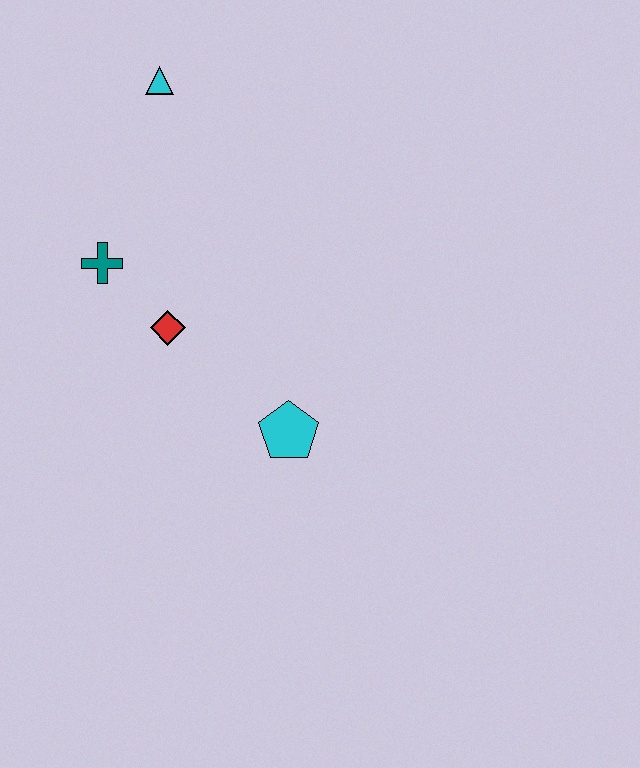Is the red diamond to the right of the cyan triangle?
Yes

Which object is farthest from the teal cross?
The cyan pentagon is farthest from the teal cross.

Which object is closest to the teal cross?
The red diamond is closest to the teal cross.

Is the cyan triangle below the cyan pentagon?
No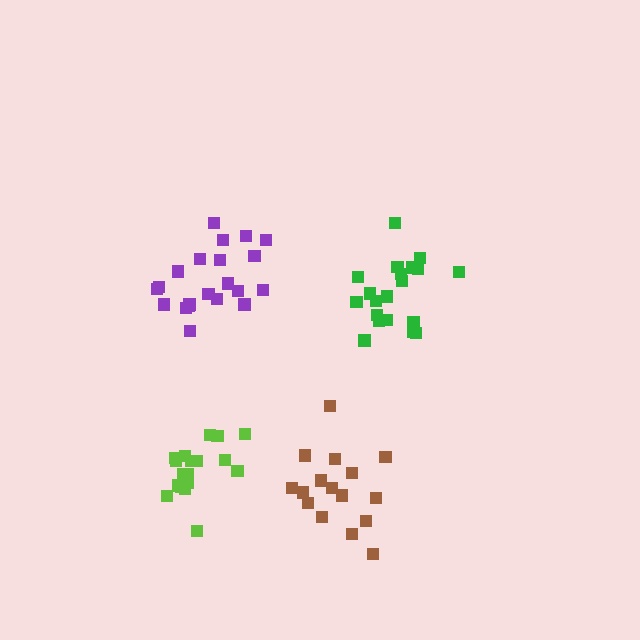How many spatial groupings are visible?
There are 4 spatial groupings.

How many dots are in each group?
Group 1: 19 dots, Group 2: 21 dots, Group 3: 20 dots, Group 4: 16 dots (76 total).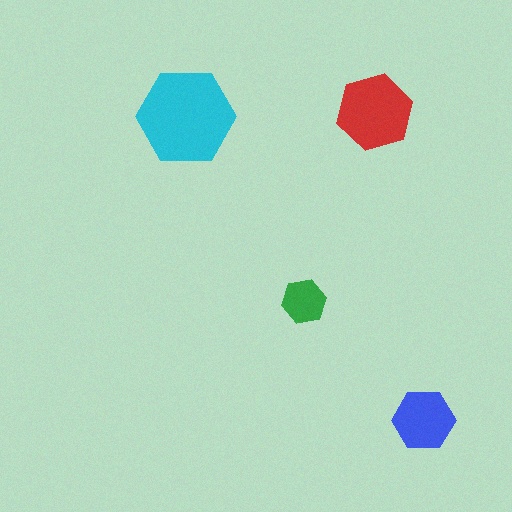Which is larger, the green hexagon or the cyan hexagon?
The cyan one.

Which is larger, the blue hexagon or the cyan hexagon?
The cyan one.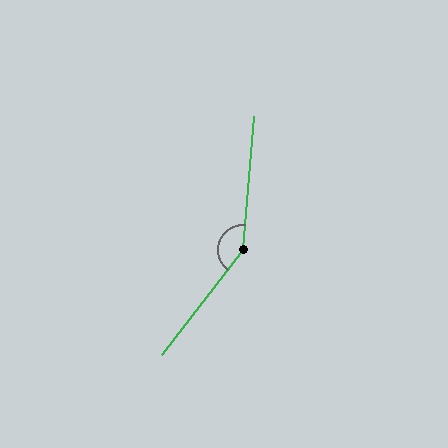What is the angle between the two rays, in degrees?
Approximately 147 degrees.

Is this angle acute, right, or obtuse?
It is obtuse.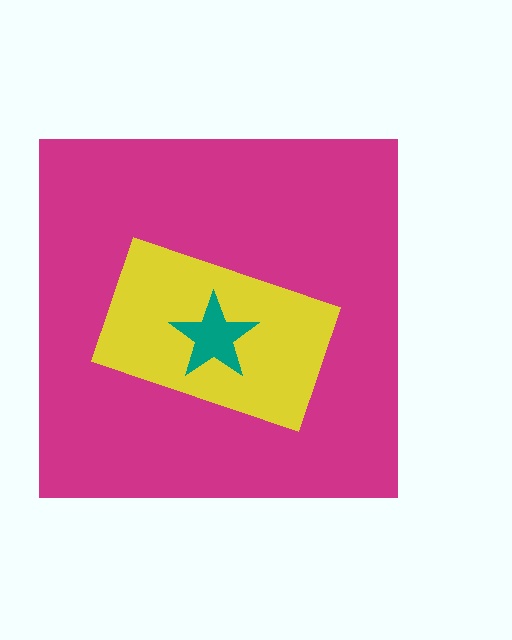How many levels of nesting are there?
3.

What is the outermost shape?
The magenta square.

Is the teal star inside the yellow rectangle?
Yes.